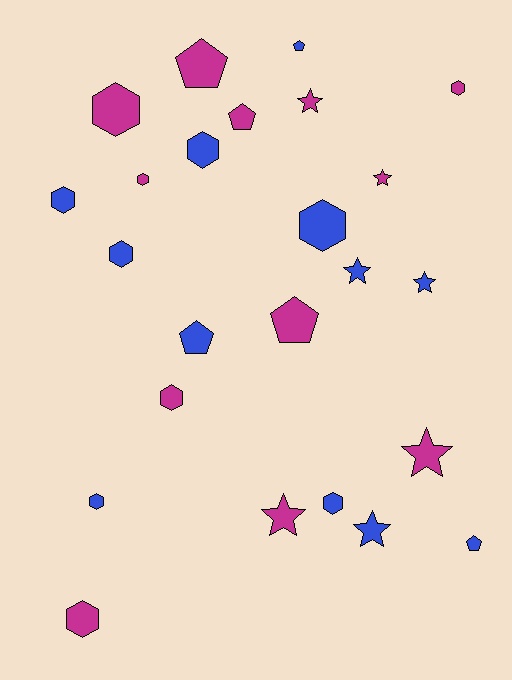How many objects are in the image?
There are 24 objects.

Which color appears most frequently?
Magenta, with 12 objects.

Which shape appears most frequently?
Hexagon, with 11 objects.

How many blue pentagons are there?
There are 3 blue pentagons.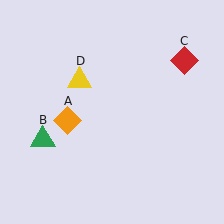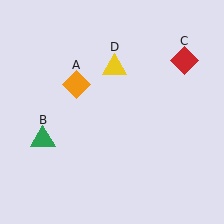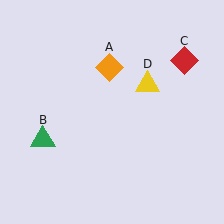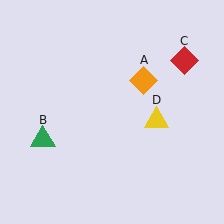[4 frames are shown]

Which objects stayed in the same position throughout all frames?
Green triangle (object B) and red diamond (object C) remained stationary.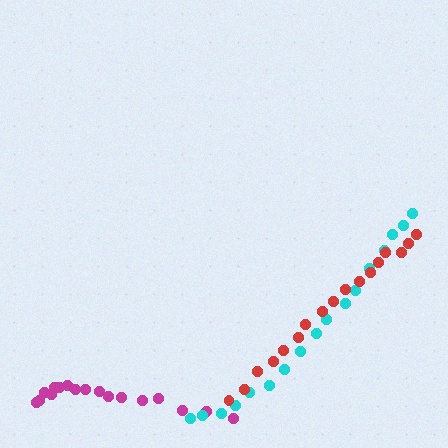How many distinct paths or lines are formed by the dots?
There are 3 distinct paths.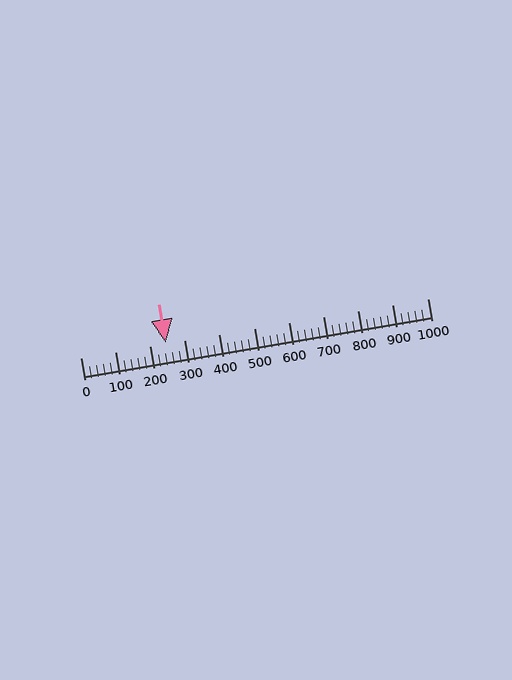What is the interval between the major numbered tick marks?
The major tick marks are spaced 100 units apart.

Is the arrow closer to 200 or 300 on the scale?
The arrow is closer to 200.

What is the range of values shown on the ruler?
The ruler shows values from 0 to 1000.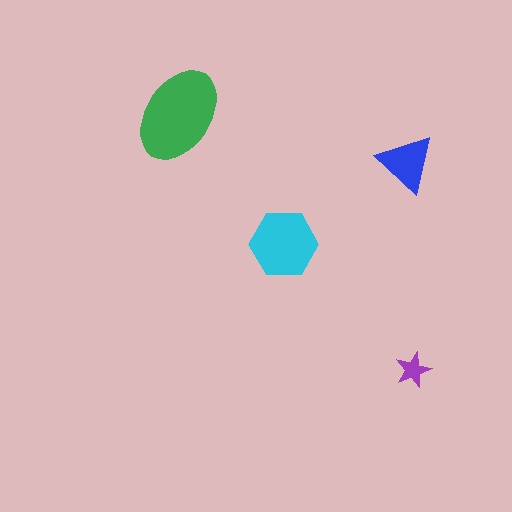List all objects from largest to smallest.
The green ellipse, the cyan hexagon, the blue triangle, the purple star.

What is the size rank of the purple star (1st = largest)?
4th.